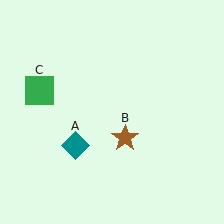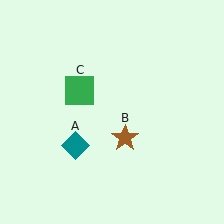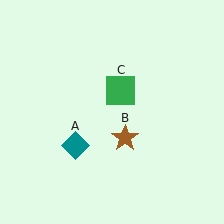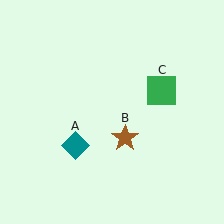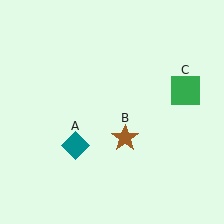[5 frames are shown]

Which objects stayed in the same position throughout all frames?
Teal diamond (object A) and brown star (object B) remained stationary.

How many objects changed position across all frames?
1 object changed position: green square (object C).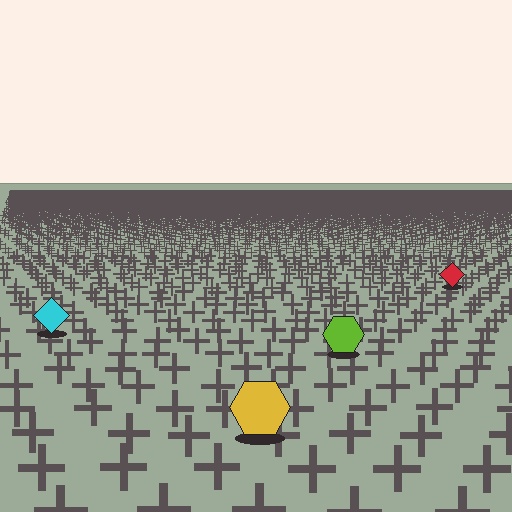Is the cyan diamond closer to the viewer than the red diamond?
Yes. The cyan diamond is closer — you can tell from the texture gradient: the ground texture is coarser near it.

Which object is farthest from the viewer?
The red diamond is farthest from the viewer. It appears smaller and the ground texture around it is denser.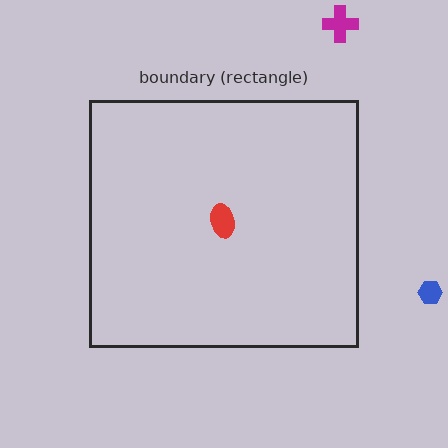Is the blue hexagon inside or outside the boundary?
Outside.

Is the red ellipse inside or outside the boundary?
Inside.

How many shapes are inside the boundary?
1 inside, 2 outside.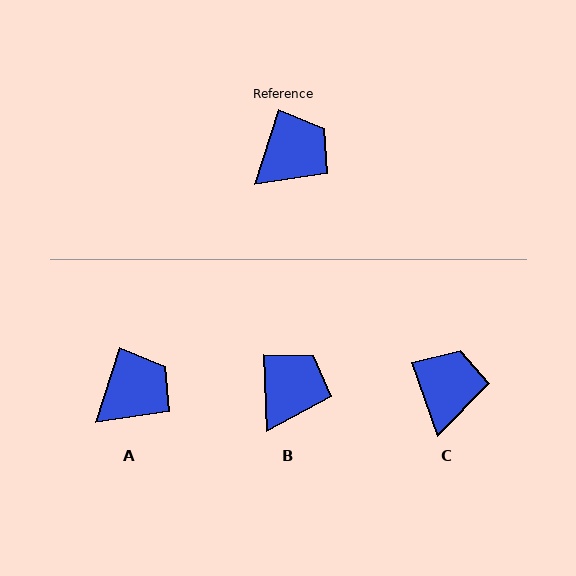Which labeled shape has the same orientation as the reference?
A.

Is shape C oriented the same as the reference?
No, it is off by about 37 degrees.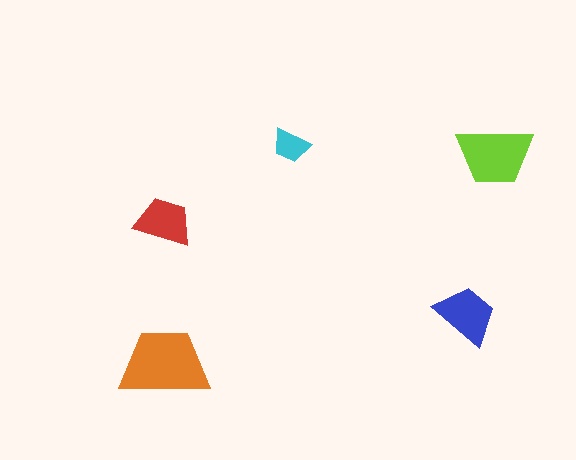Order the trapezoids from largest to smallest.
the orange one, the lime one, the blue one, the red one, the cyan one.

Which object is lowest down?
The orange trapezoid is bottommost.